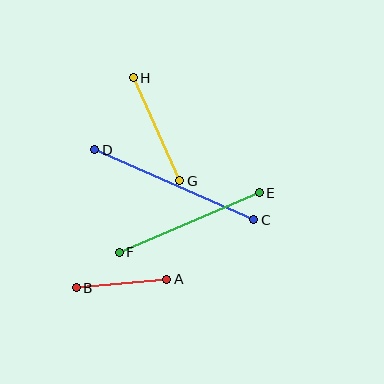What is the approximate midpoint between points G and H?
The midpoint is at approximately (157, 129) pixels.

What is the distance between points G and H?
The distance is approximately 113 pixels.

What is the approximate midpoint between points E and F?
The midpoint is at approximately (189, 222) pixels.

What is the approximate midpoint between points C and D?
The midpoint is at approximately (174, 185) pixels.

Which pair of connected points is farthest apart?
Points C and D are farthest apart.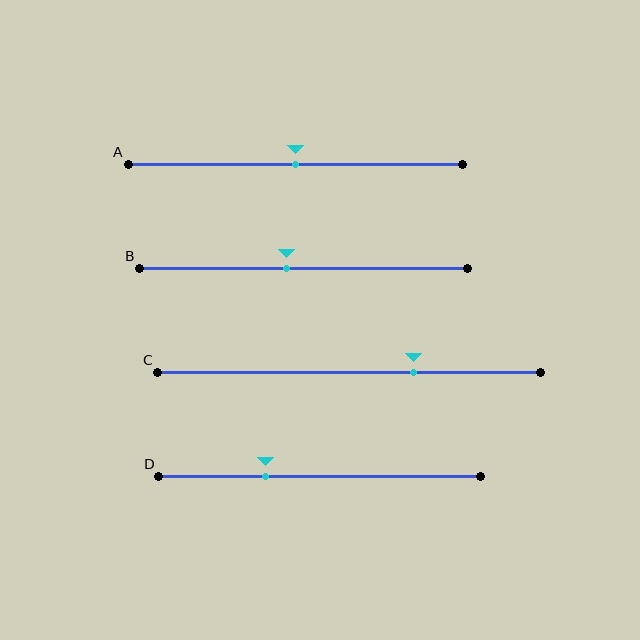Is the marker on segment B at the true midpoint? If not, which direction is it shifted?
No, the marker on segment B is shifted to the left by about 5% of the segment length.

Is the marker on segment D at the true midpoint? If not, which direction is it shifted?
No, the marker on segment D is shifted to the left by about 17% of the segment length.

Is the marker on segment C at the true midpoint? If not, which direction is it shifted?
No, the marker on segment C is shifted to the right by about 17% of the segment length.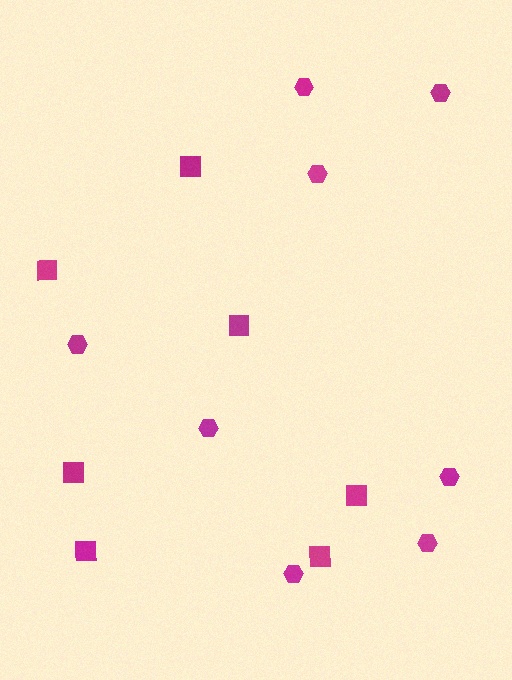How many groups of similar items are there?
There are 2 groups: one group of squares (7) and one group of hexagons (8).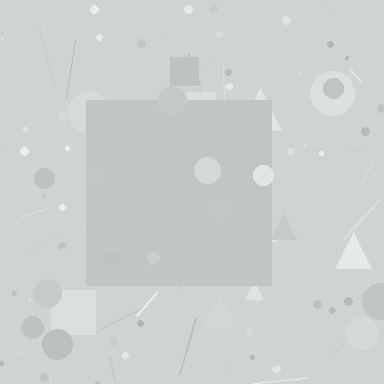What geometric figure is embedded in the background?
A square is embedded in the background.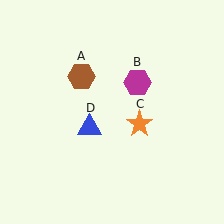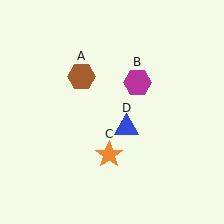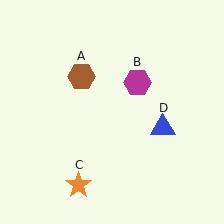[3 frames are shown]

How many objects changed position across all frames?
2 objects changed position: orange star (object C), blue triangle (object D).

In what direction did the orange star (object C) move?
The orange star (object C) moved down and to the left.